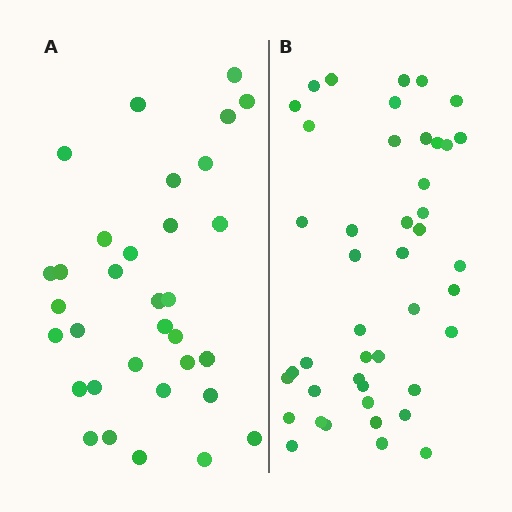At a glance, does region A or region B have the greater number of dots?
Region B (the right region) has more dots.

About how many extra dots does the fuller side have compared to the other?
Region B has roughly 12 or so more dots than region A.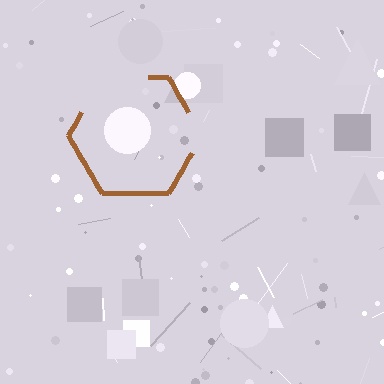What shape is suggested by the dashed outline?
The dashed outline suggests a hexagon.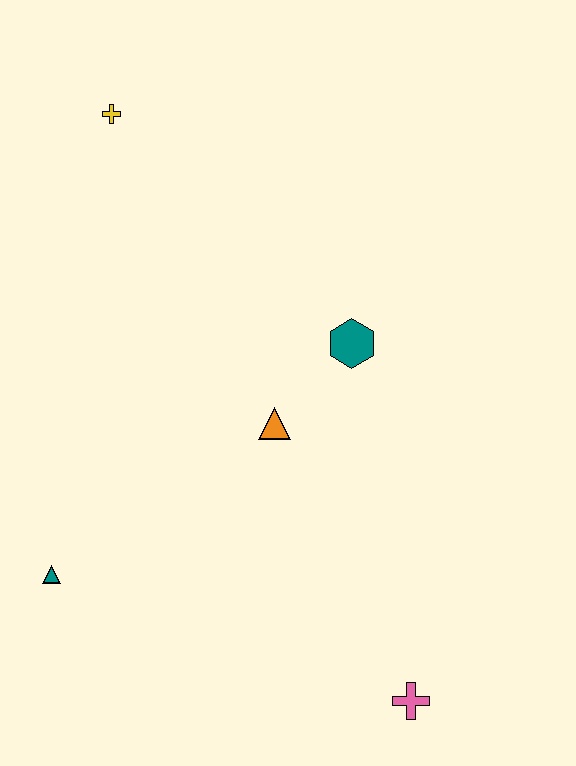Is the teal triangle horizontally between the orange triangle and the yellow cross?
No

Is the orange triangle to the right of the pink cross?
No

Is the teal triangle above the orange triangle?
No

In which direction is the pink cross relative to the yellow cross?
The pink cross is below the yellow cross.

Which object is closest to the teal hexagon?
The orange triangle is closest to the teal hexagon.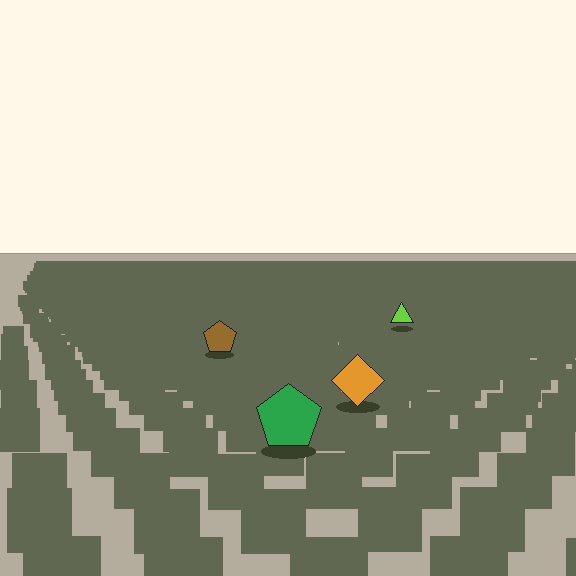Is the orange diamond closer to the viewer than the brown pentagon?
Yes. The orange diamond is closer — you can tell from the texture gradient: the ground texture is coarser near it.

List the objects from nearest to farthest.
From nearest to farthest: the green pentagon, the orange diamond, the brown pentagon, the lime triangle.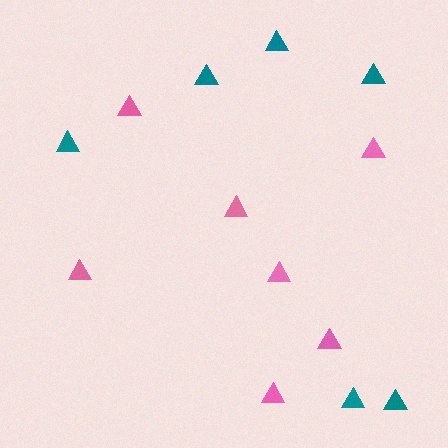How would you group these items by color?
There are 2 groups: one group of teal triangles (6) and one group of pink triangles (7).